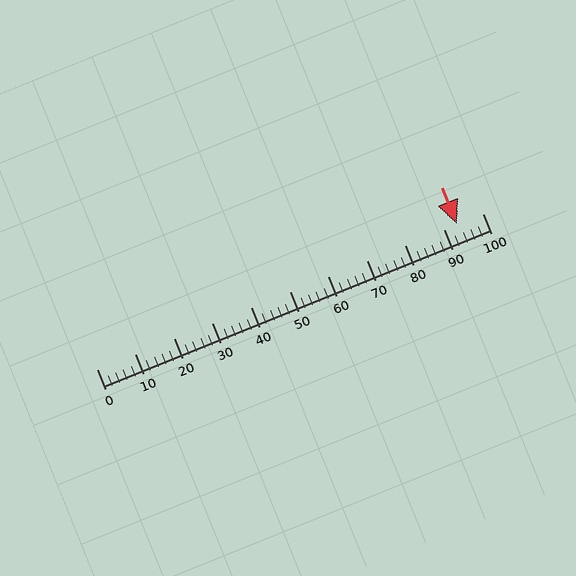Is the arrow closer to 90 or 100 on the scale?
The arrow is closer to 90.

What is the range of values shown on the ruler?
The ruler shows values from 0 to 100.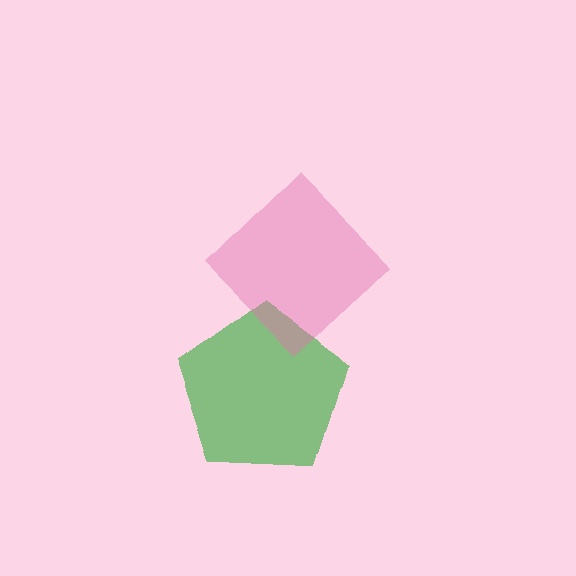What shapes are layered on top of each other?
The layered shapes are: a green pentagon, a pink diamond.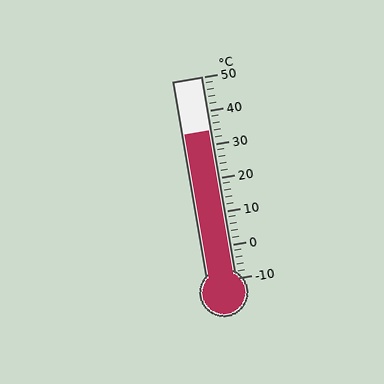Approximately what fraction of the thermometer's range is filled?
The thermometer is filled to approximately 75% of its range.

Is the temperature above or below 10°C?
The temperature is above 10°C.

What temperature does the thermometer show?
The thermometer shows approximately 34°C.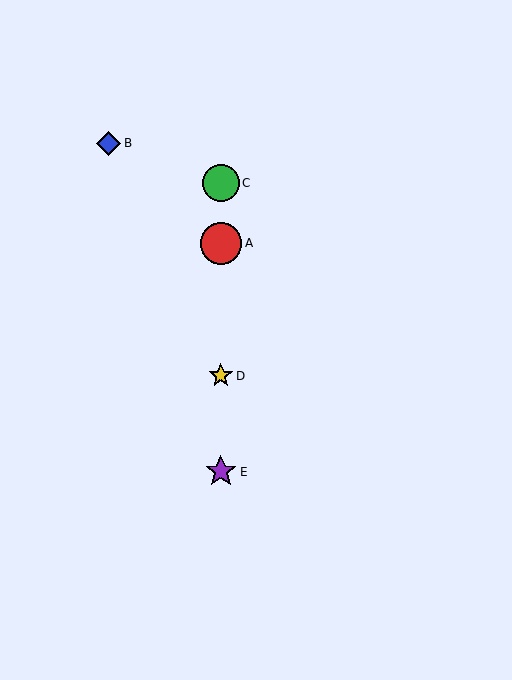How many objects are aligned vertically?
4 objects (A, C, D, E) are aligned vertically.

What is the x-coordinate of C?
Object C is at x≈221.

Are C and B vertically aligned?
No, C is at x≈221 and B is at x≈109.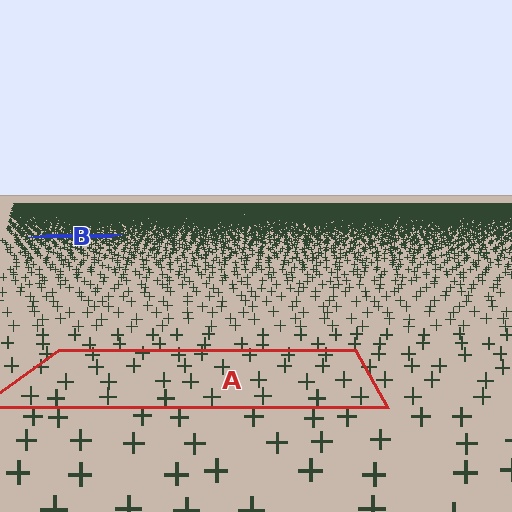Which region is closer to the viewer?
Region A is closer. The texture elements there are larger and more spread out.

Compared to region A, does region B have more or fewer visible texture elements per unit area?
Region B has more texture elements per unit area — they are packed more densely because it is farther away.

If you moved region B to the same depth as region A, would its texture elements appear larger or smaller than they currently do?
They would appear larger. At a closer depth, the same texture elements are projected at a bigger on-screen size.